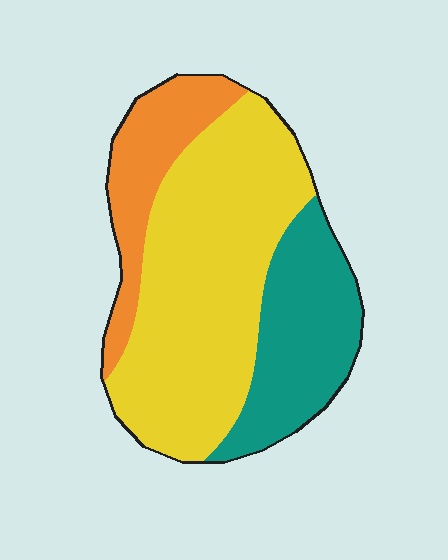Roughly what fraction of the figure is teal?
Teal takes up about one quarter (1/4) of the figure.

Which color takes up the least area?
Orange, at roughly 20%.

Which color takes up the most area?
Yellow, at roughly 55%.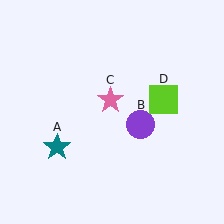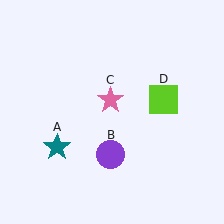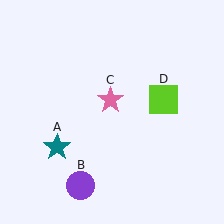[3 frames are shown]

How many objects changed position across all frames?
1 object changed position: purple circle (object B).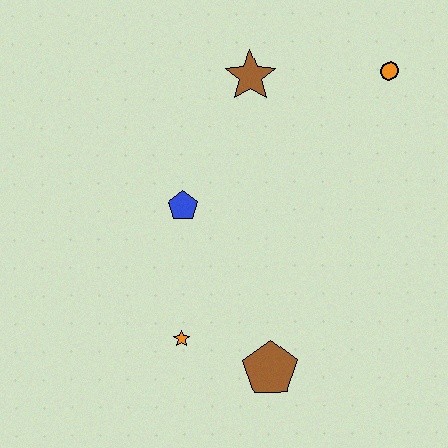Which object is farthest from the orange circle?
The orange star is farthest from the orange circle.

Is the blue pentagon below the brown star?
Yes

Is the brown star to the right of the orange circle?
No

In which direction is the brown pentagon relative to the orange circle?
The brown pentagon is below the orange circle.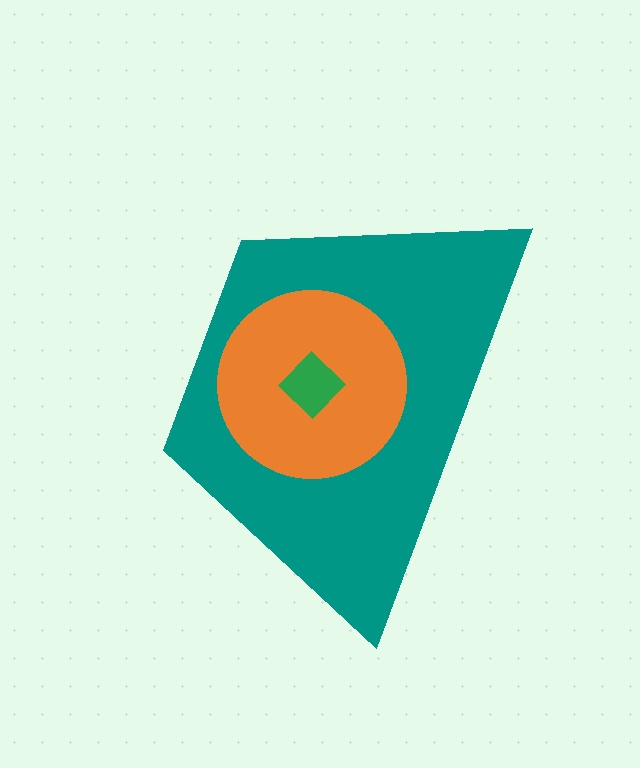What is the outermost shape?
The teal trapezoid.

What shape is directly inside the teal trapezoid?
The orange circle.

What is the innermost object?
The green diamond.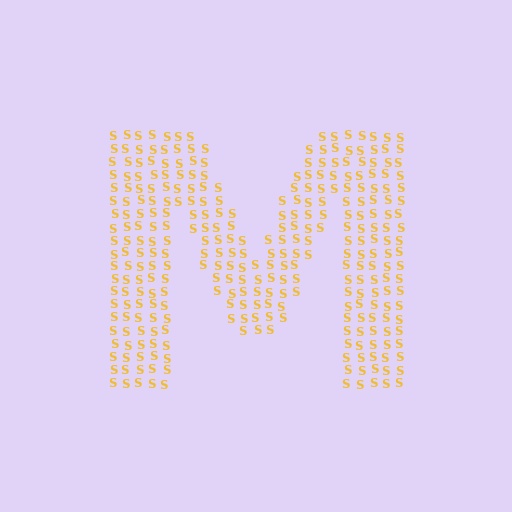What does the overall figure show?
The overall figure shows the letter M.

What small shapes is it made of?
It is made of small letter S's.